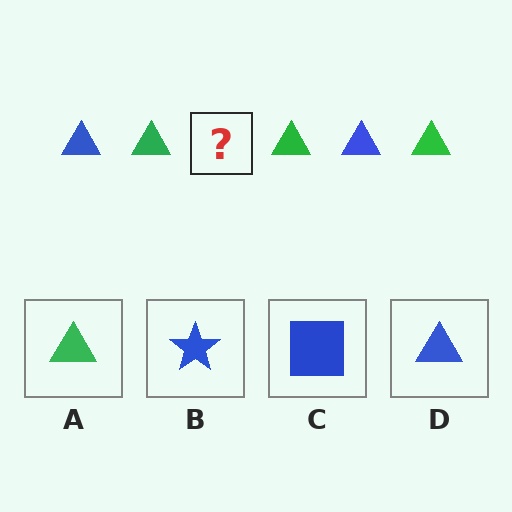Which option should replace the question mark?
Option D.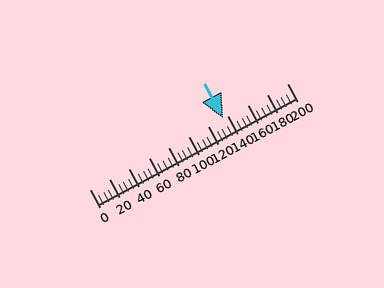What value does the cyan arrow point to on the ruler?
The cyan arrow points to approximately 135.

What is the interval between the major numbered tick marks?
The major tick marks are spaced 20 units apart.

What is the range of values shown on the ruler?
The ruler shows values from 0 to 200.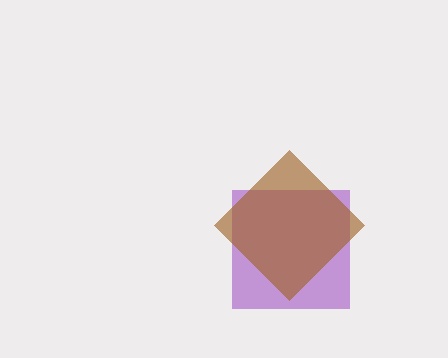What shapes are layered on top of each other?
The layered shapes are: a purple square, a brown diamond.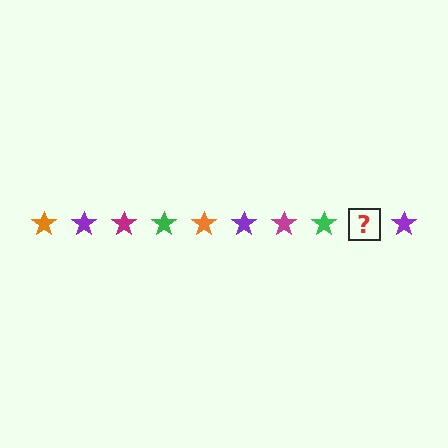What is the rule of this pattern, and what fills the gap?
The rule is that the pattern cycles through orange, purple, magenta, green stars. The gap should be filled with an orange star.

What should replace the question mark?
The question mark should be replaced with an orange star.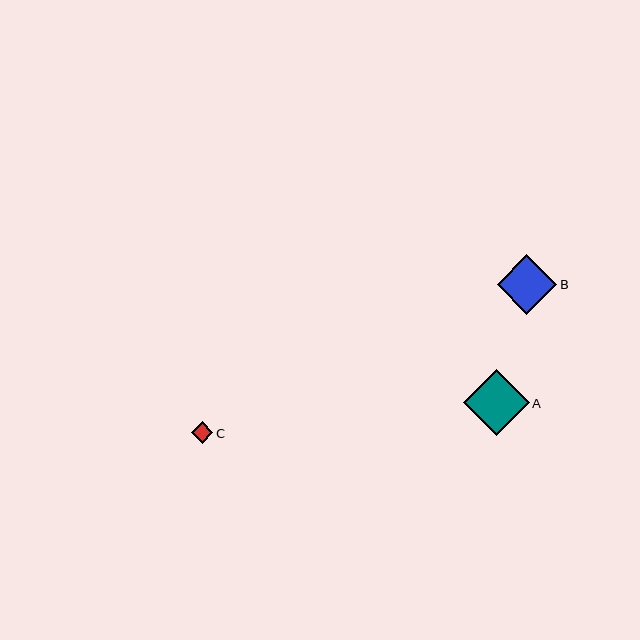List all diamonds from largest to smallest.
From largest to smallest: A, B, C.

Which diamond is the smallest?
Diamond C is the smallest with a size of approximately 22 pixels.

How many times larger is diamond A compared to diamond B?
Diamond A is approximately 1.1 times the size of diamond B.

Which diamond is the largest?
Diamond A is the largest with a size of approximately 66 pixels.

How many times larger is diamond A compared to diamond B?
Diamond A is approximately 1.1 times the size of diamond B.